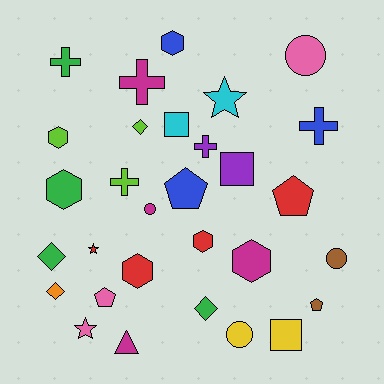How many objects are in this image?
There are 30 objects.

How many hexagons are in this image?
There are 6 hexagons.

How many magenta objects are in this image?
There are 4 magenta objects.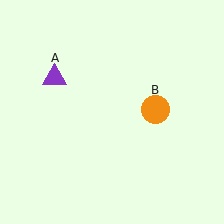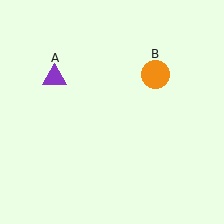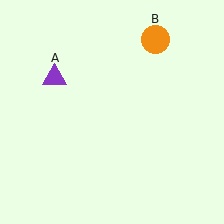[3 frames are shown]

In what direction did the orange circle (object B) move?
The orange circle (object B) moved up.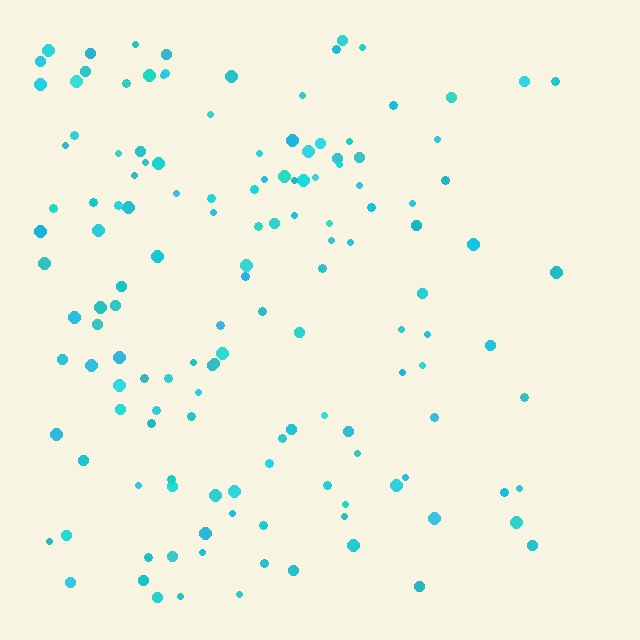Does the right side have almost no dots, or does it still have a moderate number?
Still a moderate number, just noticeably fewer than the left.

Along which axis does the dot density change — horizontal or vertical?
Horizontal.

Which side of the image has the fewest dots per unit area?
The right.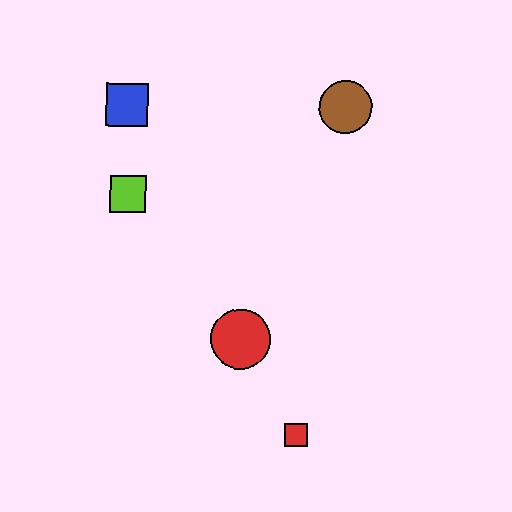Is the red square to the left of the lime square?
No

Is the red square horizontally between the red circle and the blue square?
No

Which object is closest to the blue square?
The lime square is closest to the blue square.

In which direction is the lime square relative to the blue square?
The lime square is below the blue square.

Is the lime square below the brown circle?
Yes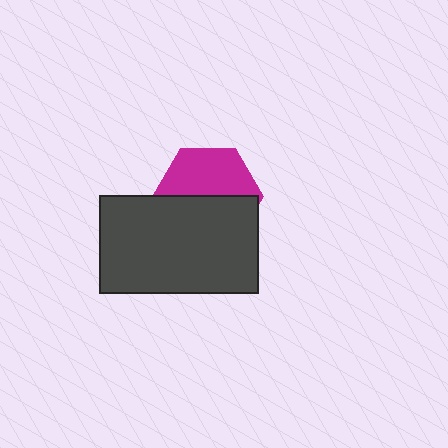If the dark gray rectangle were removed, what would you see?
You would see the complete magenta hexagon.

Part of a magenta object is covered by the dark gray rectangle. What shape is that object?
It is a hexagon.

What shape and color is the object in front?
The object in front is a dark gray rectangle.